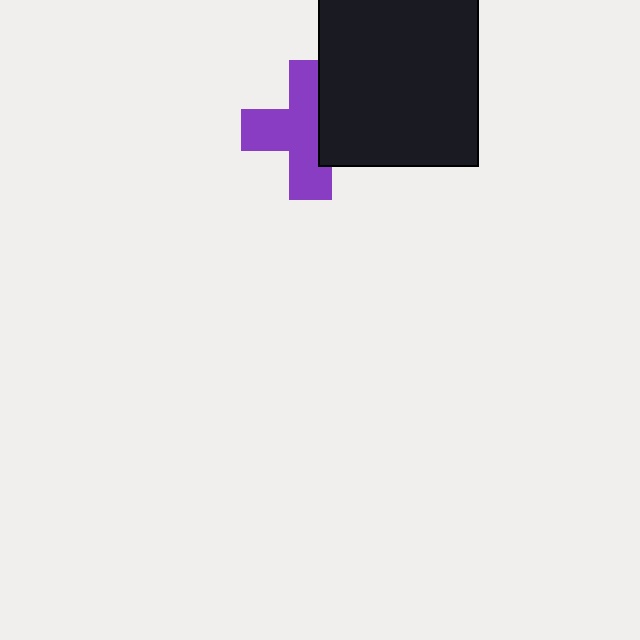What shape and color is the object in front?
The object in front is a black rectangle.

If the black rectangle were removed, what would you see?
You would see the complete purple cross.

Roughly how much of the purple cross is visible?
About half of it is visible (roughly 64%).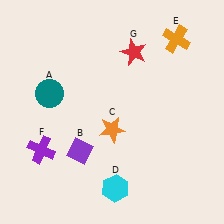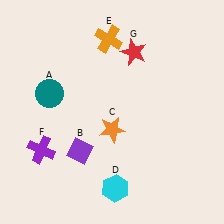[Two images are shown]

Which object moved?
The orange cross (E) moved left.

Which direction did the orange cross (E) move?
The orange cross (E) moved left.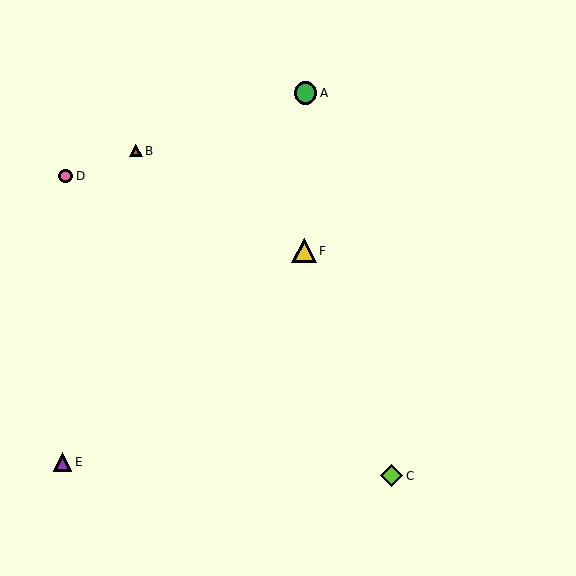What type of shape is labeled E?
Shape E is a purple triangle.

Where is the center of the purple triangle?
The center of the purple triangle is at (62, 462).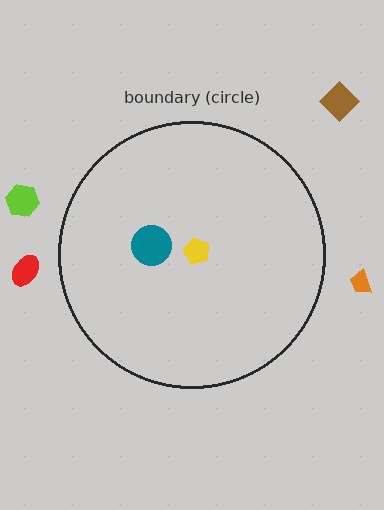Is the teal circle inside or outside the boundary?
Inside.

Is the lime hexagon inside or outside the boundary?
Outside.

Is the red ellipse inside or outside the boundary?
Outside.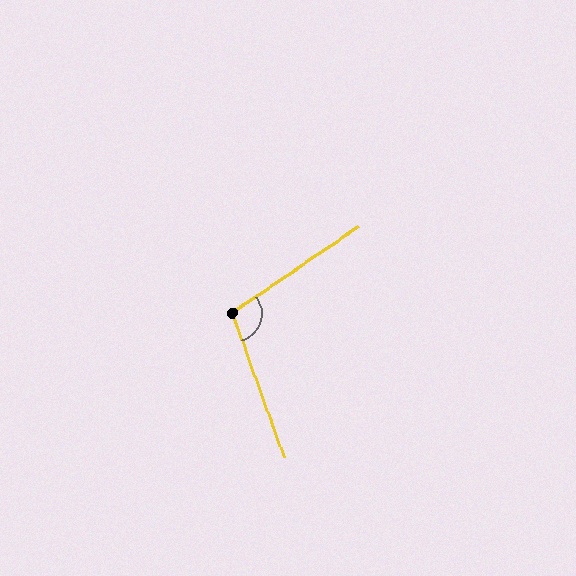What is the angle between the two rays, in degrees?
Approximately 105 degrees.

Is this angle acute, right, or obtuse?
It is obtuse.